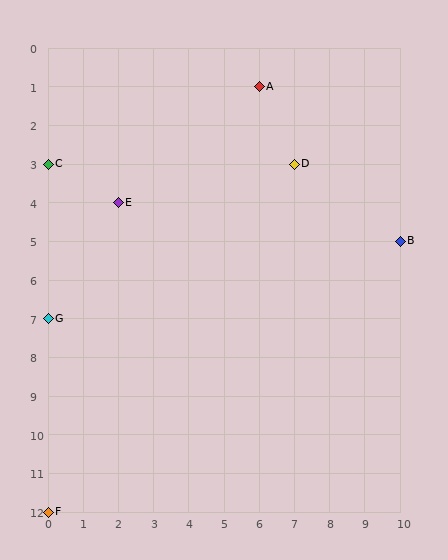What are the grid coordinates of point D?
Point D is at grid coordinates (7, 3).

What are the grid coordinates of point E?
Point E is at grid coordinates (2, 4).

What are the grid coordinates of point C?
Point C is at grid coordinates (0, 3).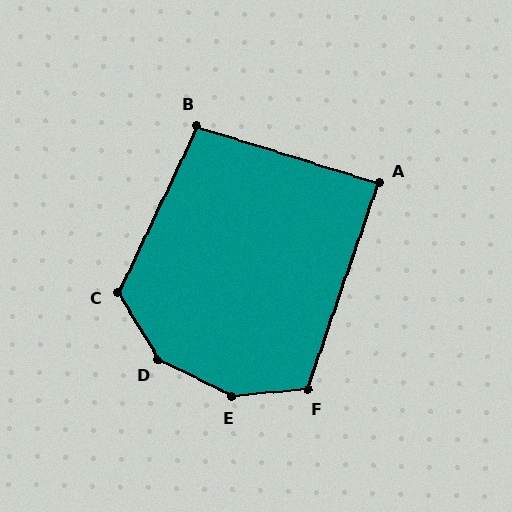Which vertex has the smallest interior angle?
A, at approximately 89 degrees.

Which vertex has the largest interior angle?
E, at approximately 148 degrees.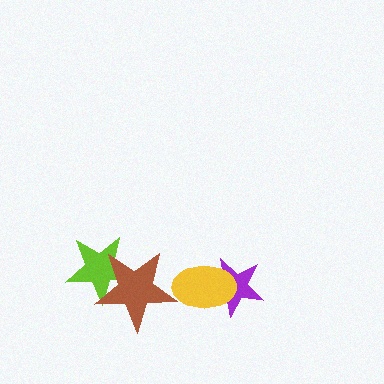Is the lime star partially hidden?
Yes, it is partially covered by another shape.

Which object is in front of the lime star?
The brown star is in front of the lime star.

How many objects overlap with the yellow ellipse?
1 object overlaps with the yellow ellipse.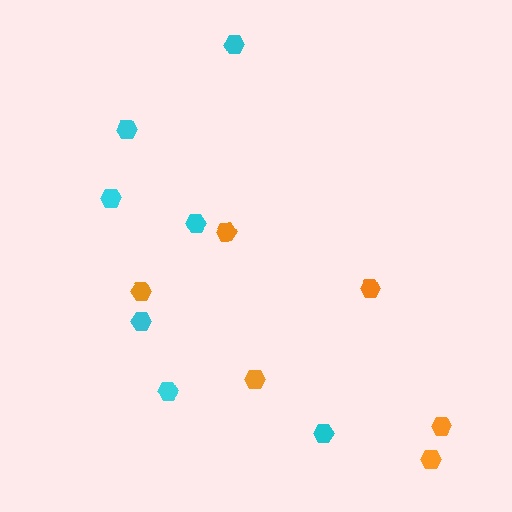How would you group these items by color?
There are 2 groups: one group of cyan hexagons (7) and one group of orange hexagons (6).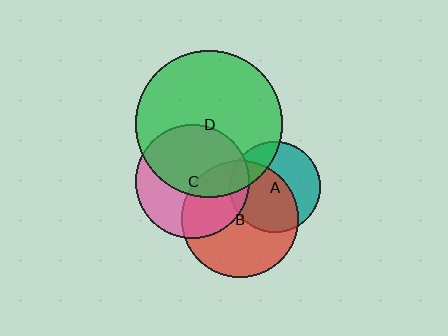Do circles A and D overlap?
Yes.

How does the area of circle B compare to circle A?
Approximately 1.6 times.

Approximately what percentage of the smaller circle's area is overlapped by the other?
Approximately 20%.